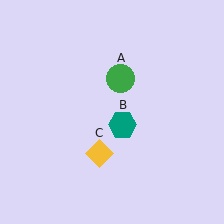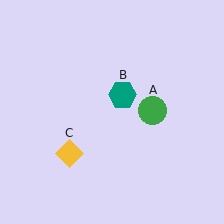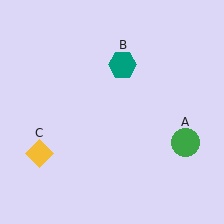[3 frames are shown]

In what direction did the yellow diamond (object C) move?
The yellow diamond (object C) moved left.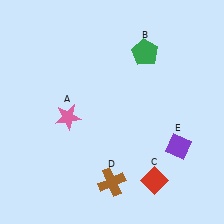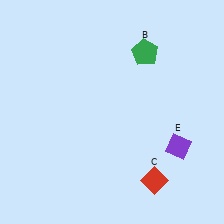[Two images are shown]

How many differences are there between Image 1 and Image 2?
There are 2 differences between the two images.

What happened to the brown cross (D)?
The brown cross (D) was removed in Image 2. It was in the bottom-left area of Image 1.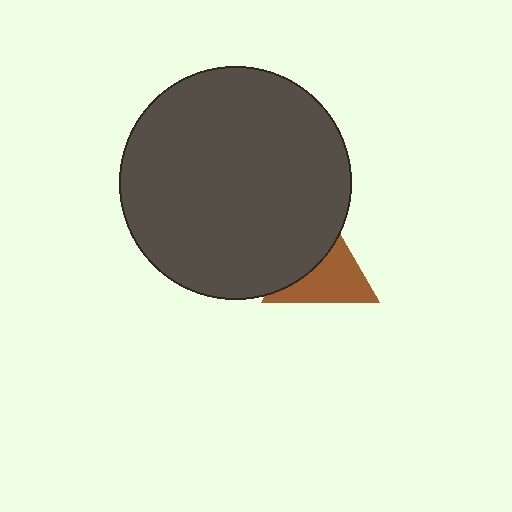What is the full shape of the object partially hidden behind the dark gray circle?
The partially hidden object is a brown triangle.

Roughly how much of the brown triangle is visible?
About half of it is visible (roughly 58%).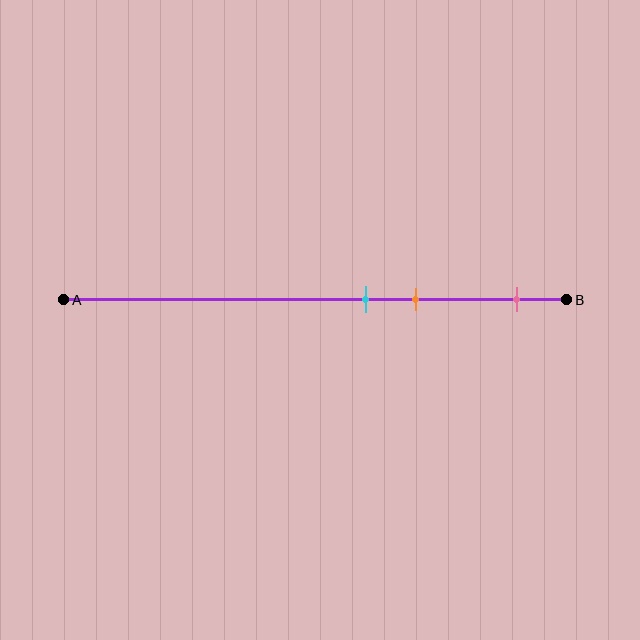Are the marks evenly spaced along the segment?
No, the marks are not evenly spaced.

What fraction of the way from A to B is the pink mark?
The pink mark is approximately 90% (0.9) of the way from A to B.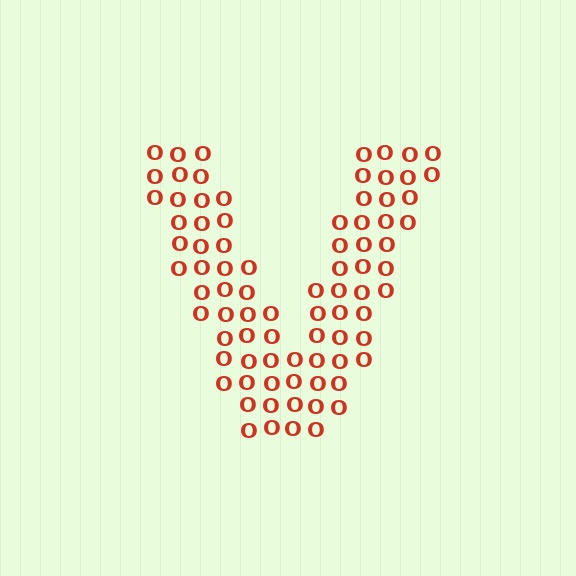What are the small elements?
The small elements are letter O's.